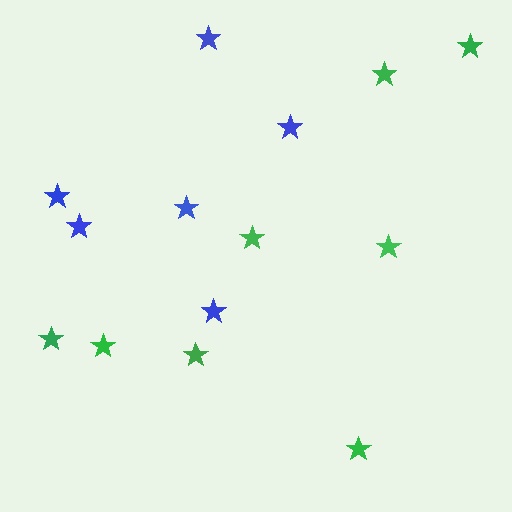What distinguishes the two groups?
There are 2 groups: one group of blue stars (6) and one group of green stars (8).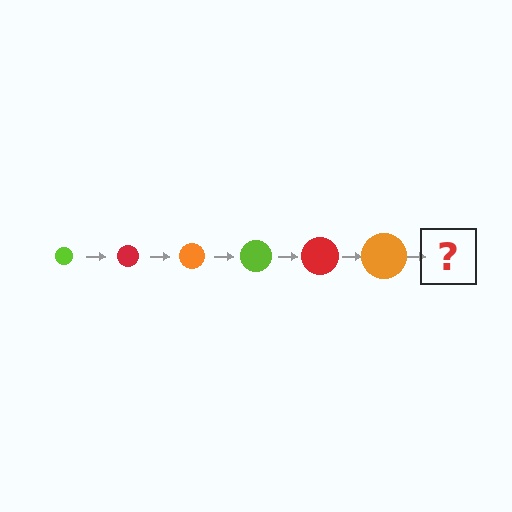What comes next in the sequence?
The next element should be a lime circle, larger than the previous one.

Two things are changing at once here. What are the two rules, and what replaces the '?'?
The two rules are that the circle grows larger each step and the color cycles through lime, red, and orange. The '?' should be a lime circle, larger than the previous one.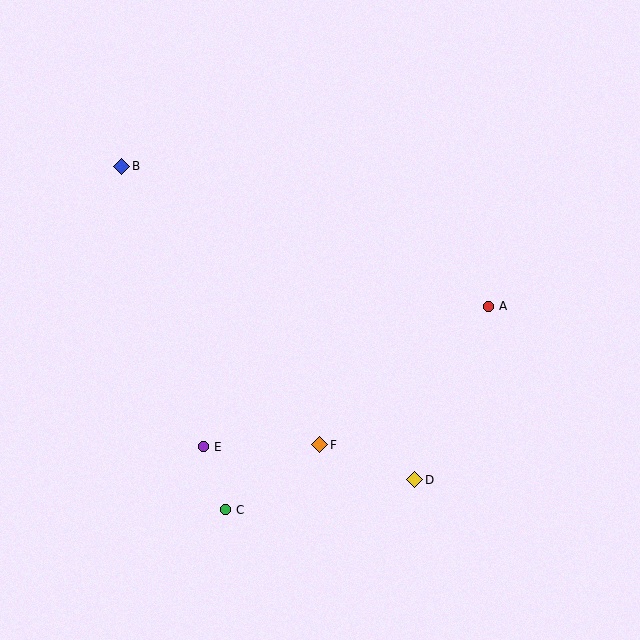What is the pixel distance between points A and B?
The distance between A and B is 393 pixels.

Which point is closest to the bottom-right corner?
Point D is closest to the bottom-right corner.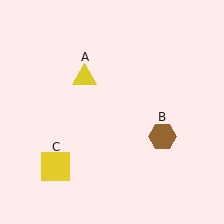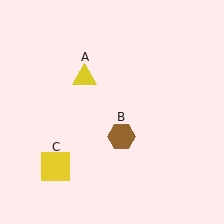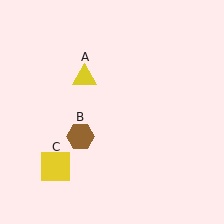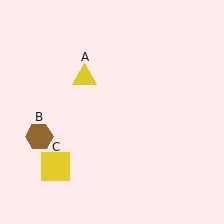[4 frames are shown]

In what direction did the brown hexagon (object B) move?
The brown hexagon (object B) moved left.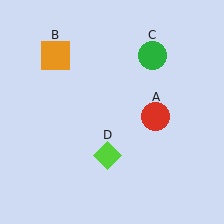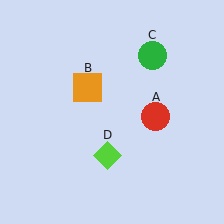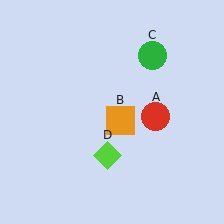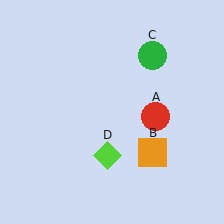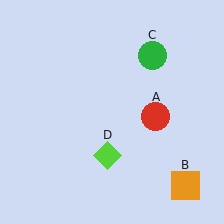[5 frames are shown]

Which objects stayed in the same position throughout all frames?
Red circle (object A) and green circle (object C) and lime diamond (object D) remained stationary.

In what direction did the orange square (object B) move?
The orange square (object B) moved down and to the right.